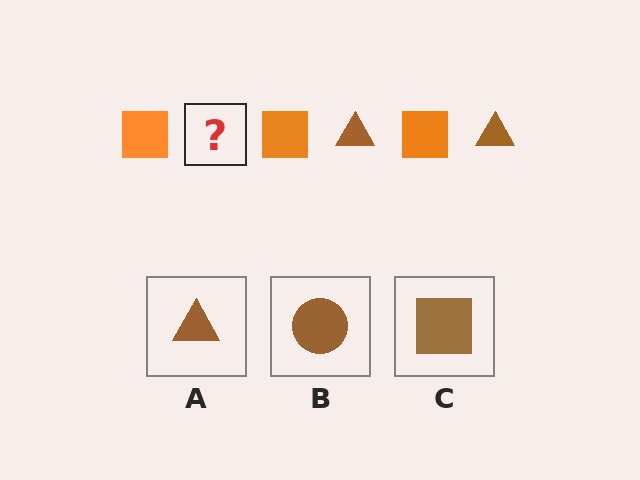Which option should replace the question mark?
Option A.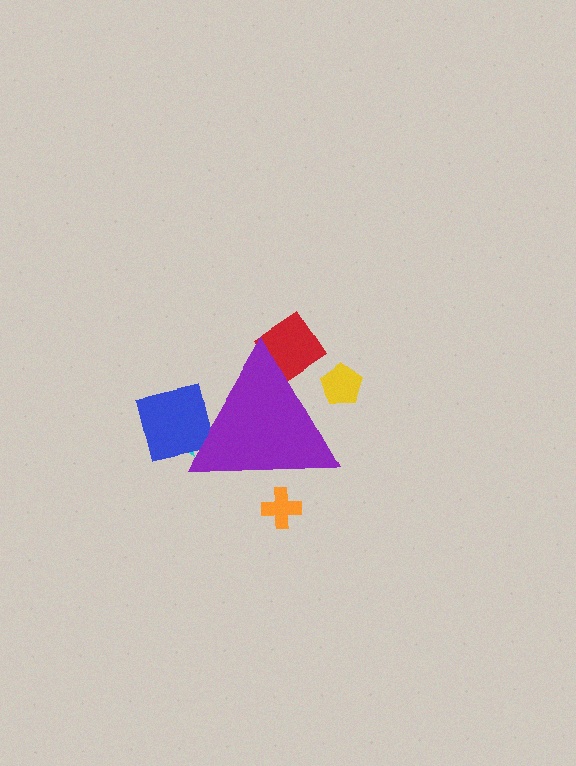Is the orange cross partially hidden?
Yes, the orange cross is partially hidden behind the purple triangle.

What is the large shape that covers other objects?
A purple triangle.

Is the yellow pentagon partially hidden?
Yes, the yellow pentagon is partially hidden behind the purple triangle.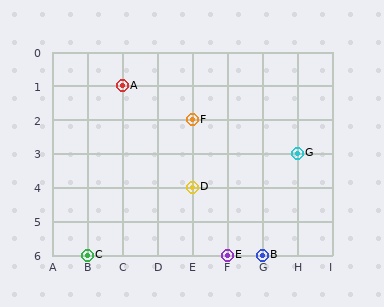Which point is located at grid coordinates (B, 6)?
Point C is at (B, 6).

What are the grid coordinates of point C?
Point C is at grid coordinates (B, 6).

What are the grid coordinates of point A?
Point A is at grid coordinates (C, 1).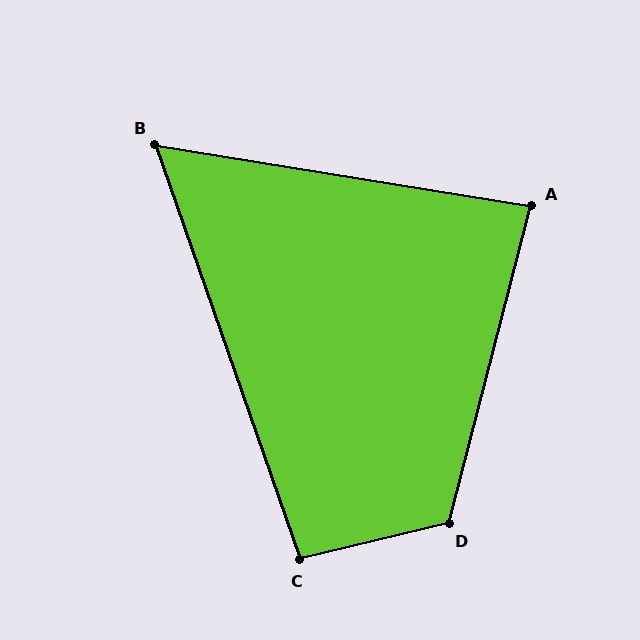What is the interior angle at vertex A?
Approximately 85 degrees (acute).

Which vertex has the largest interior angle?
D, at approximately 118 degrees.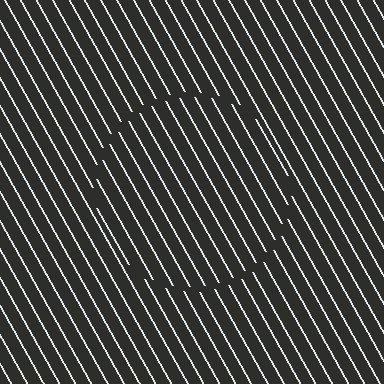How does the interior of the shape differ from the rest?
The interior of the shape contains the same grating, shifted by half a period — the contour is defined by the phase discontinuity where line-ends from the inner and outer gratings abut.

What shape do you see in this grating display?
An illusory circle. The interior of the shape contains the same grating, shifted by half a period — the contour is defined by the phase discontinuity where line-ends from the inner and outer gratings abut.